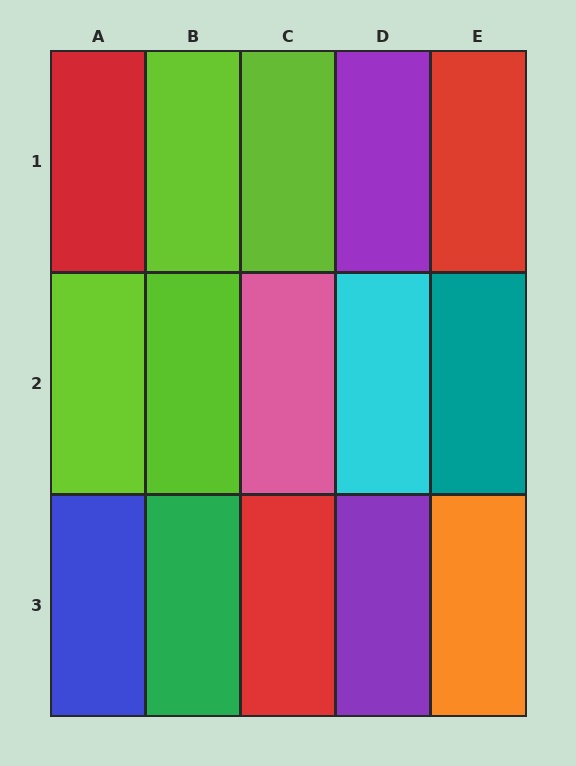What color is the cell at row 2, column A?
Lime.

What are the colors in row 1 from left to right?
Red, lime, lime, purple, red.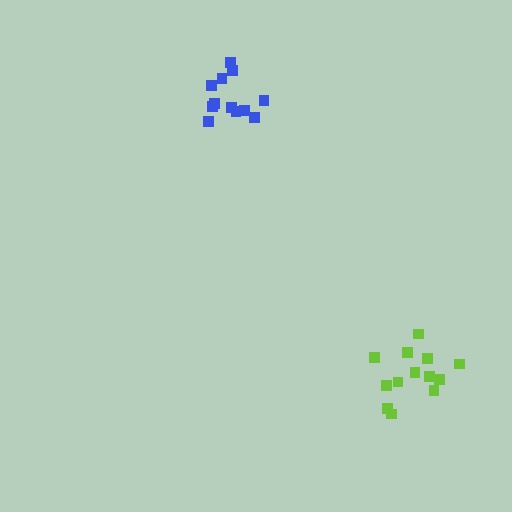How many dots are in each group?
Group 1: 12 dots, Group 2: 14 dots (26 total).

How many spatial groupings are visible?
There are 2 spatial groupings.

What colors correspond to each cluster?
The clusters are colored: blue, lime.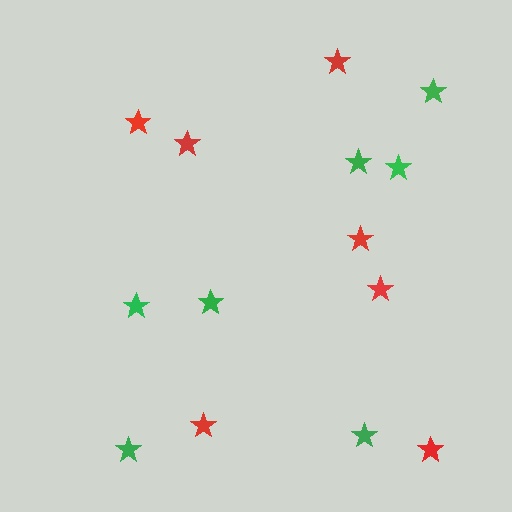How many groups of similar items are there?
There are 2 groups: one group of red stars (7) and one group of green stars (7).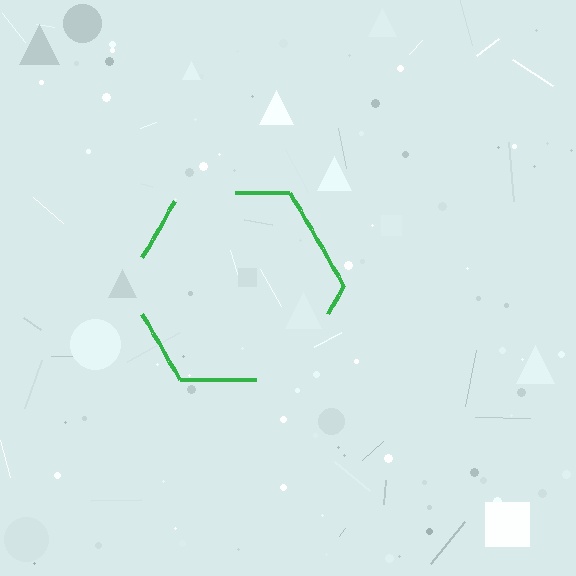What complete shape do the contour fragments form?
The contour fragments form a hexagon.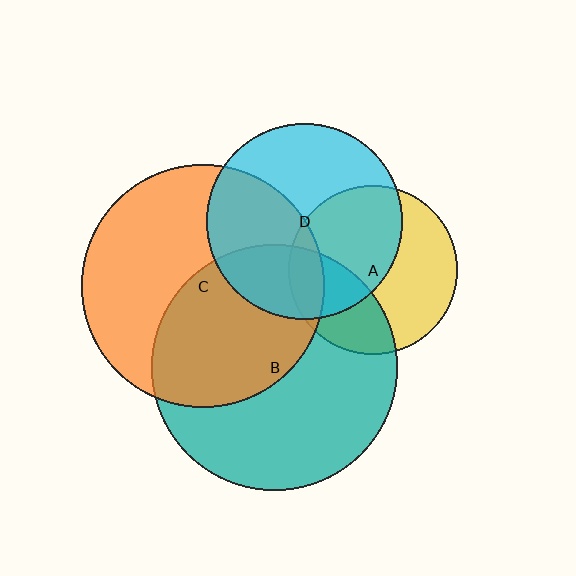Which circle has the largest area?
Circle B (teal).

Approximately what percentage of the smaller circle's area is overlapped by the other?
Approximately 45%.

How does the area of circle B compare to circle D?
Approximately 1.6 times.